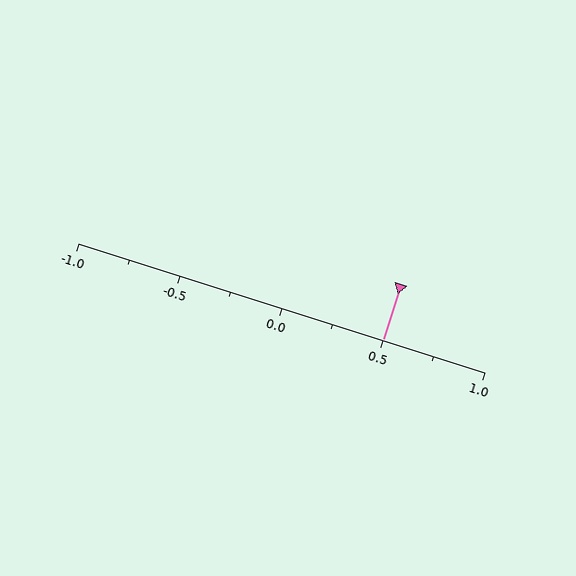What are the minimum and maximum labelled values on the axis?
The axis runs from -1.0 to 1.0.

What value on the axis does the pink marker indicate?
The marker indicates approximately 0.5.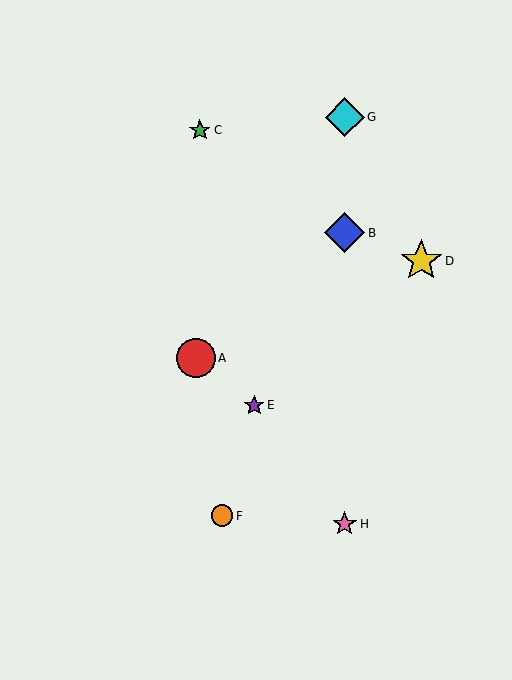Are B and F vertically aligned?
No, B is at x≈345 and F is at x≈222.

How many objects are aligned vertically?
3 objects (B, G, H) are aligned vertically.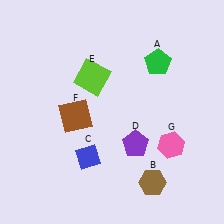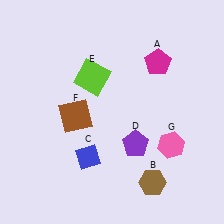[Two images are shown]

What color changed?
The pentagon (A) changed from green in Image 1 to magenta in Image 2.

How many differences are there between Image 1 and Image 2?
There is 1 difference between the two images.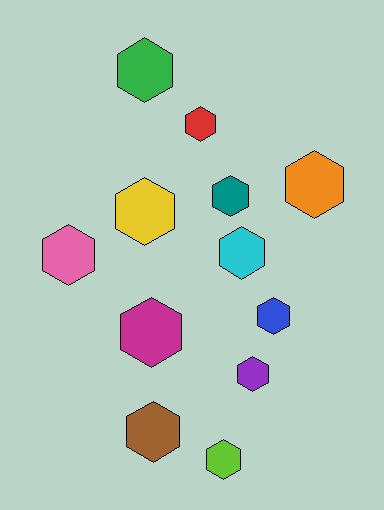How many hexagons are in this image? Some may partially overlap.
There are 12 hexagons.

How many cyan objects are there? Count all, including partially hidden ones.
There is 1 cyan object.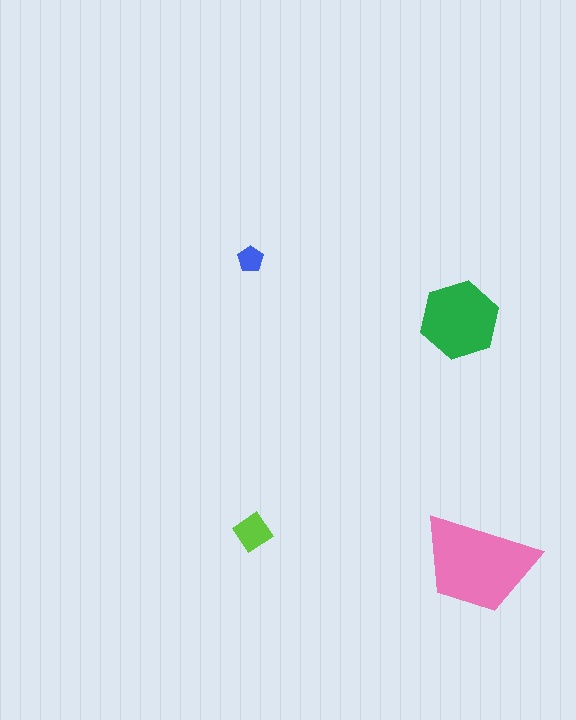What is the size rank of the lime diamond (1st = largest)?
3rd.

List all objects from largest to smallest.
The pink trapezoid, the green hexagon, the lime diamond, the blue pentagon.